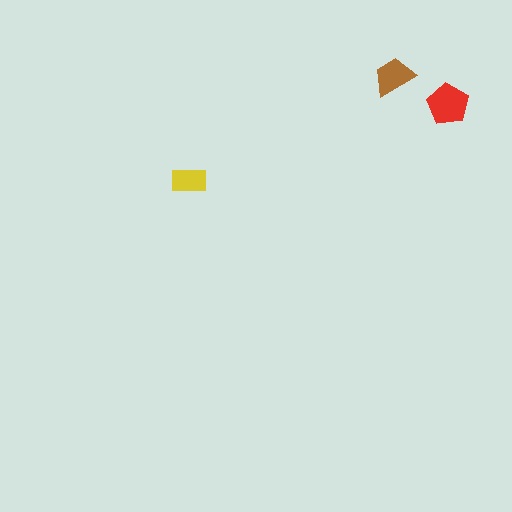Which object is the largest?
The red pentagon.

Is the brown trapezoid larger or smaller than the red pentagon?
Smaller.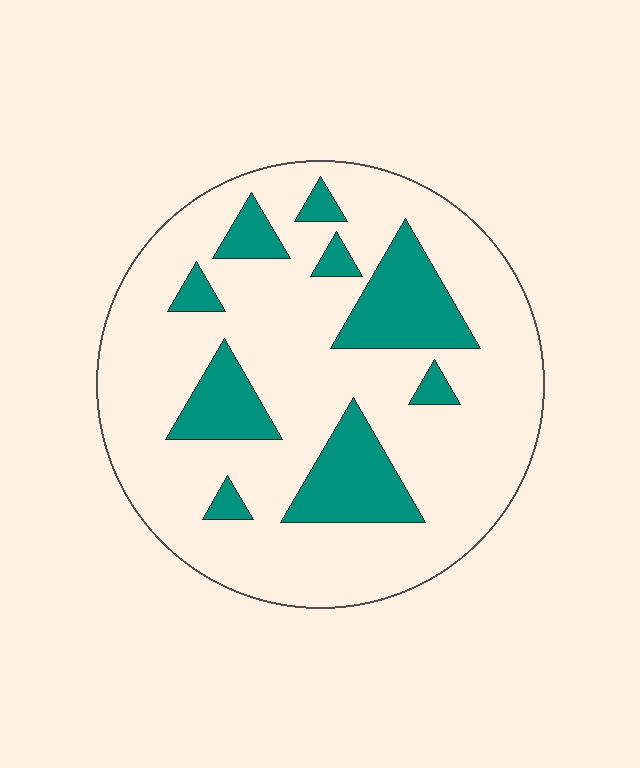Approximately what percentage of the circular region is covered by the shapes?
Approximately 20%.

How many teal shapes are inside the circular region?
9.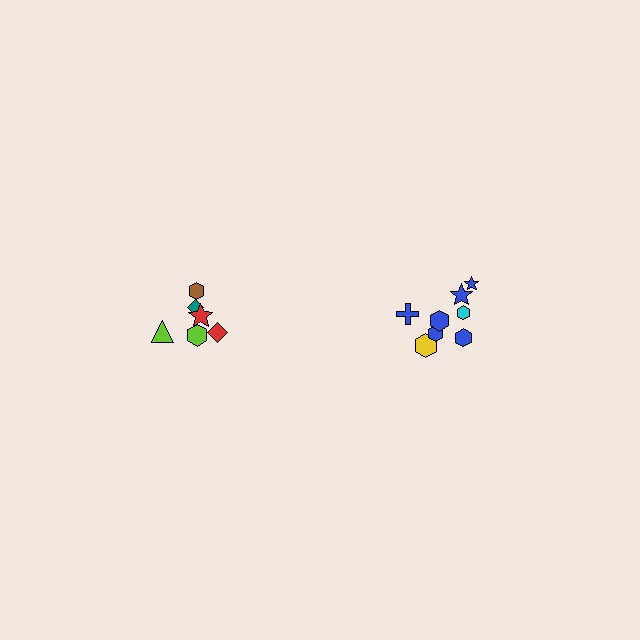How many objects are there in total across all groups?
There are 14 objects.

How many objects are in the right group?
There are 8 objects.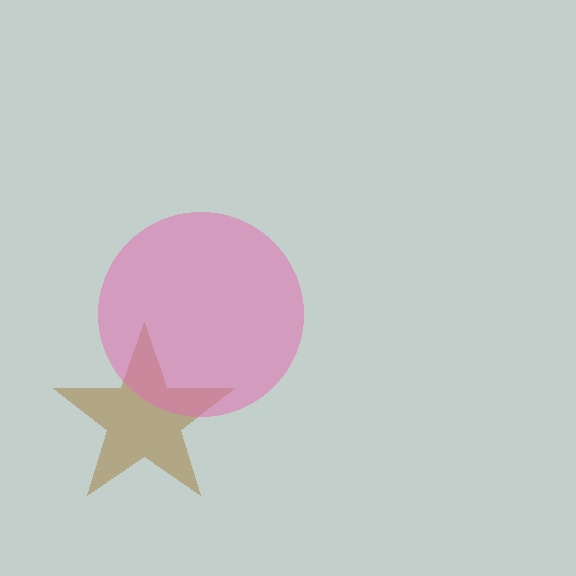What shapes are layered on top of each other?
The layered shapes are: a brown star, a pink circle.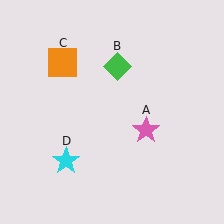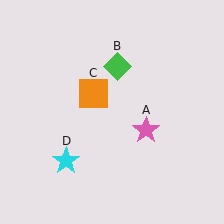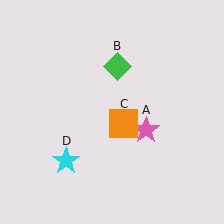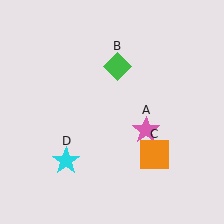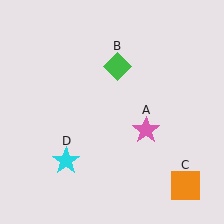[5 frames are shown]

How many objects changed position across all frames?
1 object changed position: orange square (object C).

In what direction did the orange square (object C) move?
The orange square (object C) moved down and to the right.